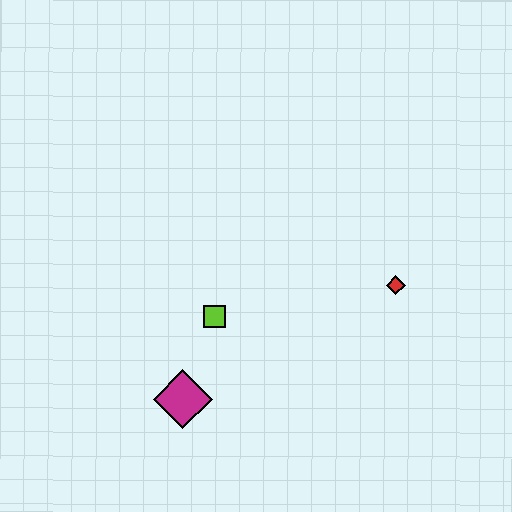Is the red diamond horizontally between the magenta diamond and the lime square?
No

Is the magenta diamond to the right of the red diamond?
No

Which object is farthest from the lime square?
The red diamond is farthest from the lime square.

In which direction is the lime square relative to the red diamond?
The lime square is to the left of the red diamond.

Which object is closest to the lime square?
The magenta diamond is closest to the lime square.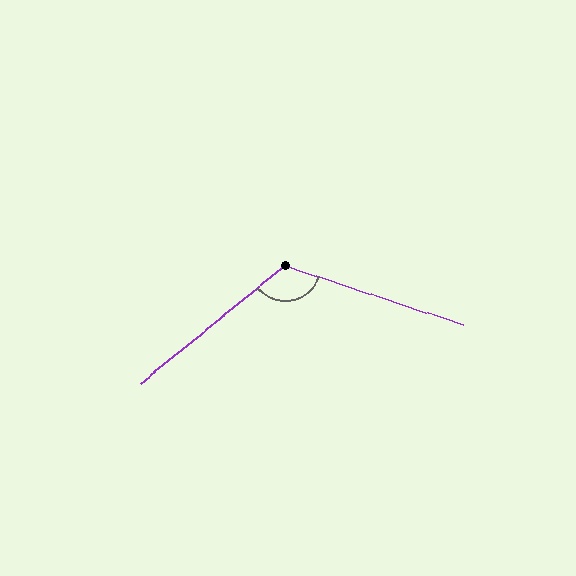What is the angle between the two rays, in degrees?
Approximately 122 degrees.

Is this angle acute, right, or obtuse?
It is obtuse.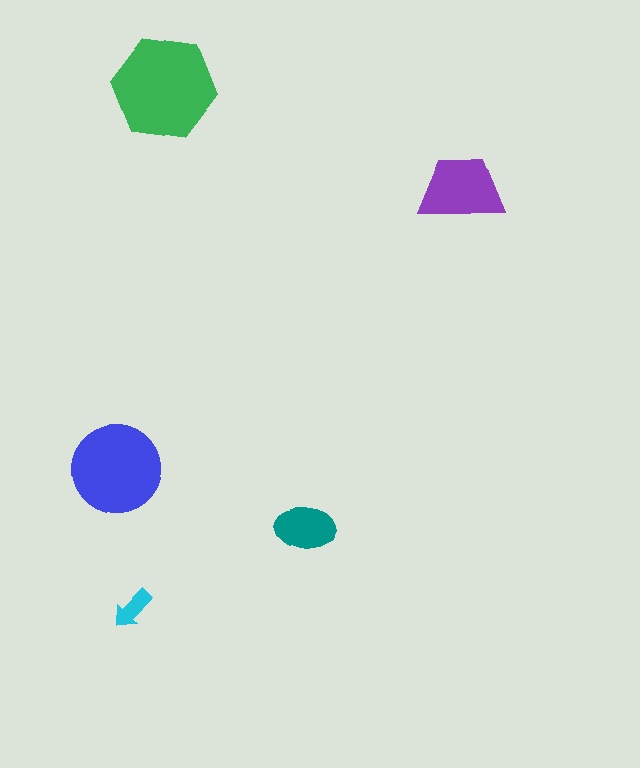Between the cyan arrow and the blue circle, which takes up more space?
The blue circle.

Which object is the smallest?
The cyan arrow.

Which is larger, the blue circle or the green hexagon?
The green hexagon.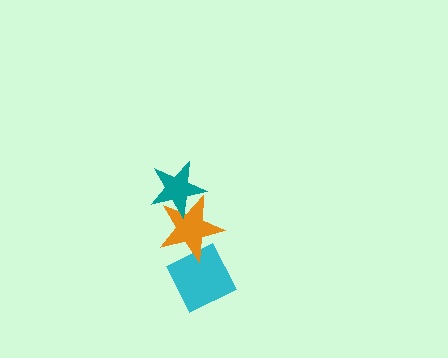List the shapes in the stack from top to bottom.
From top to bottom: the teal star, the orange star, the cyan diamond.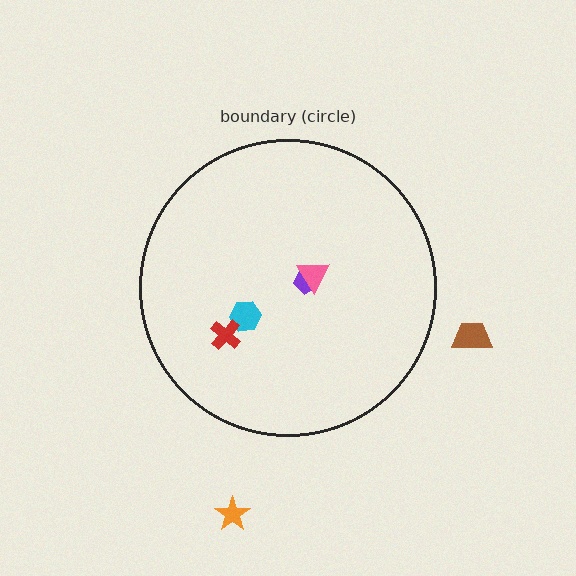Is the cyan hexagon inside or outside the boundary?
Inside.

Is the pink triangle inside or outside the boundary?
Inside.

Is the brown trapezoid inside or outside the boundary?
Outside.